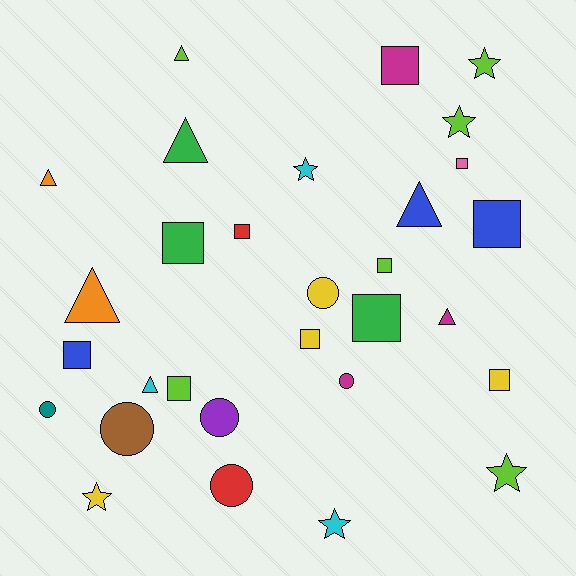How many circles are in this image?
There are 6 circles.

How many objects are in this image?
There are 30 objects.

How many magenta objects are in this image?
There are 3 magenta objects.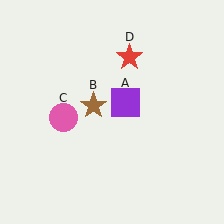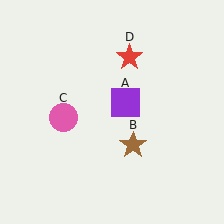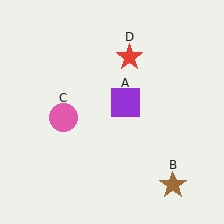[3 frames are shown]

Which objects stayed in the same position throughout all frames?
Purple square (object A) and pink circle (object C) and red star (object D) remained stationary.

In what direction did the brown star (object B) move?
The brown star (object B) moved down and to the right.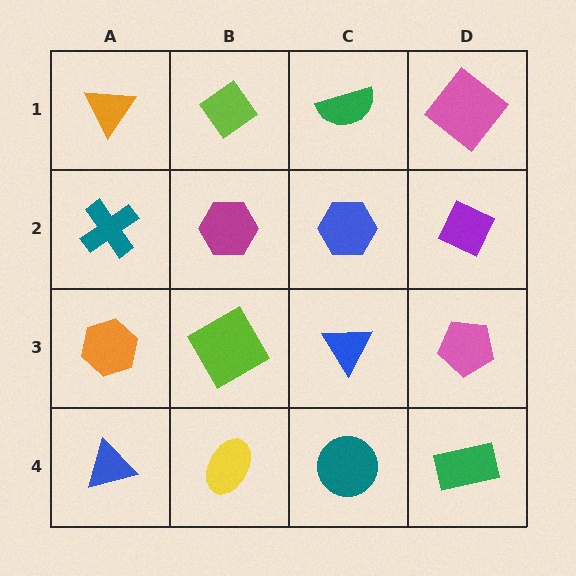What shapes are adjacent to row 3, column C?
A blue hexagon (row 2, column C), a teal circle (row 4, column C), a lime diamond (row 3, column B), a pink pentagon (row 3, column D).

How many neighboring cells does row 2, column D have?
3.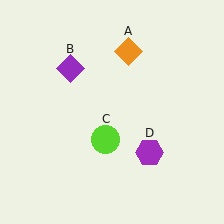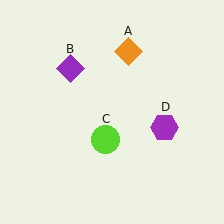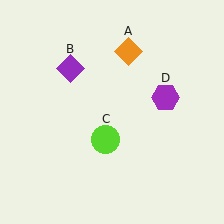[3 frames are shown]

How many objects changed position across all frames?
1 object changed position: purple hexagon (object D).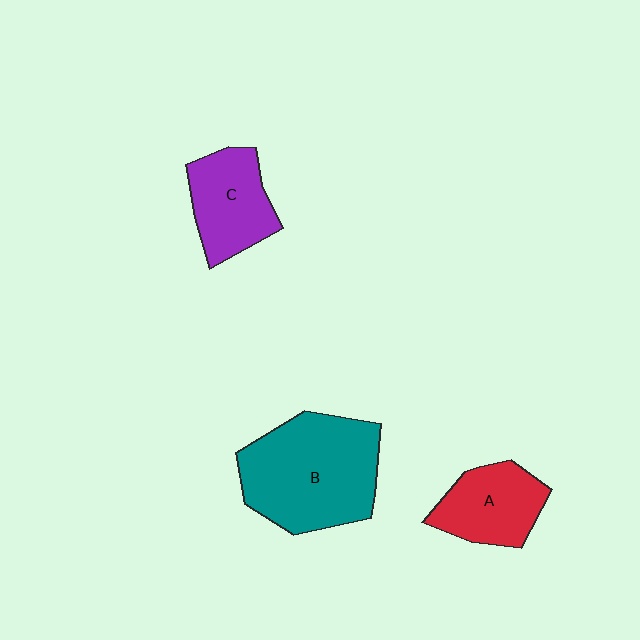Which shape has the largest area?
Shape B (teal).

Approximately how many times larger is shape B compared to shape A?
Approximately 1.9 times.